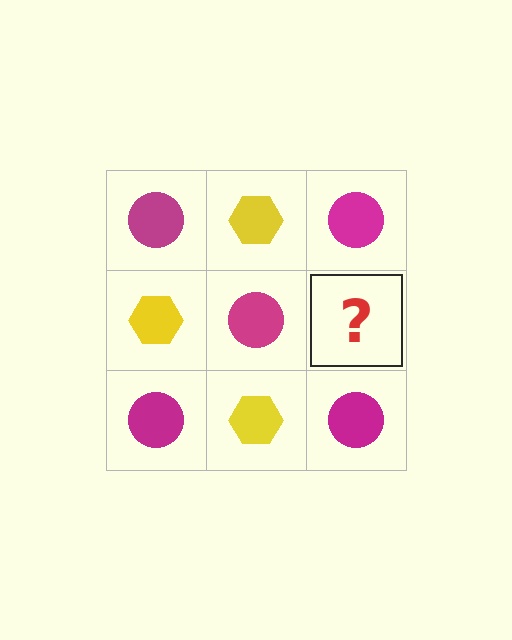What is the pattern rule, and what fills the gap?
The rule is that it alternates magenta circle and yellow hexagon in a checkerboard pattern. The gap should be filled with a yellow hexagon.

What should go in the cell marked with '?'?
The missing cell should contain a yellow hexagon.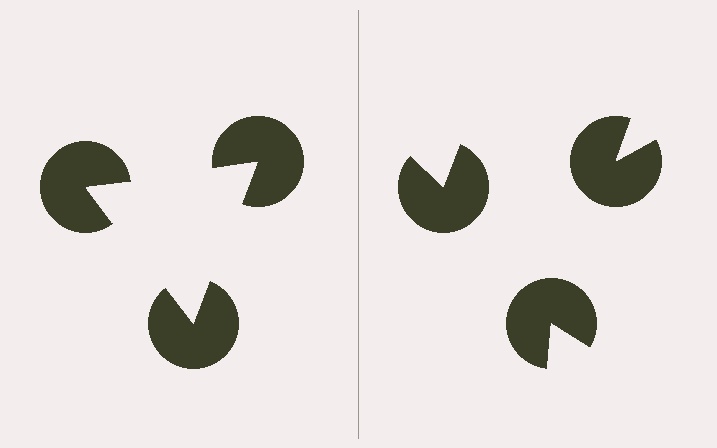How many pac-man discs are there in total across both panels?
6 — 3 on each side.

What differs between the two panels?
The pac-man discs are positioned identically on both sides; only the wedge orientations differ. On the left they align to a triangle; on the right they are misaligned.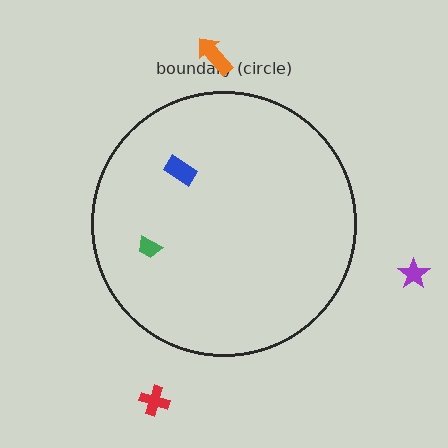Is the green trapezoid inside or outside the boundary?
Inside.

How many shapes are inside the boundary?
2 inside, 3 outside.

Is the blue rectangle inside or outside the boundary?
Inside.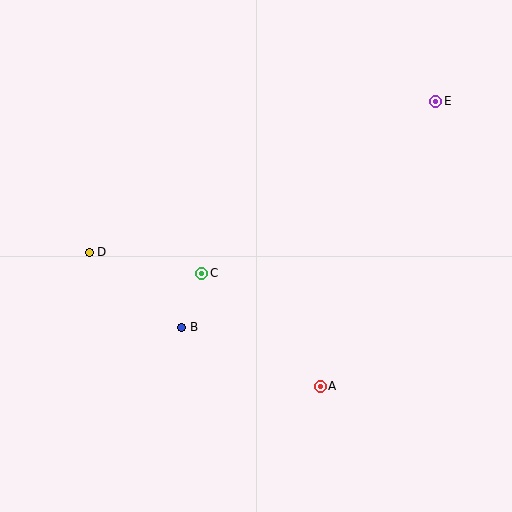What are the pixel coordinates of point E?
Point E is at (436, 101).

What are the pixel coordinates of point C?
Point C is at (202, 273).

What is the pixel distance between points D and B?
The distance between D and B is 119 pixels.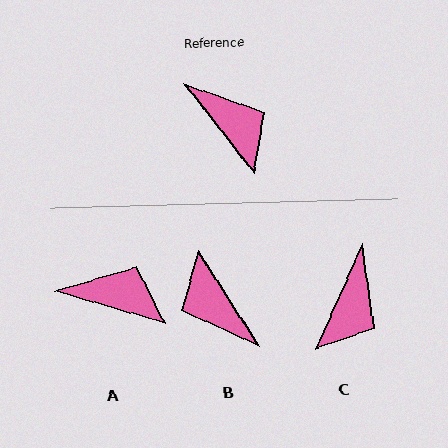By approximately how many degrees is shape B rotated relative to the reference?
Approximately 174 degrees counter-clockwise.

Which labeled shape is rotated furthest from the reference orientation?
B, about 174 degrees away.